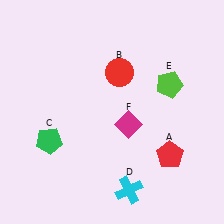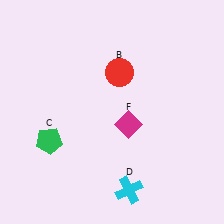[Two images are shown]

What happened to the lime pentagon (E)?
The lime pentagon (E) was removed in Image 2. It was in the top-right area of Image 1.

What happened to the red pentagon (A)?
The red pentagon (A) was removed in Image 2. It was in the bottom-right area of Image 1.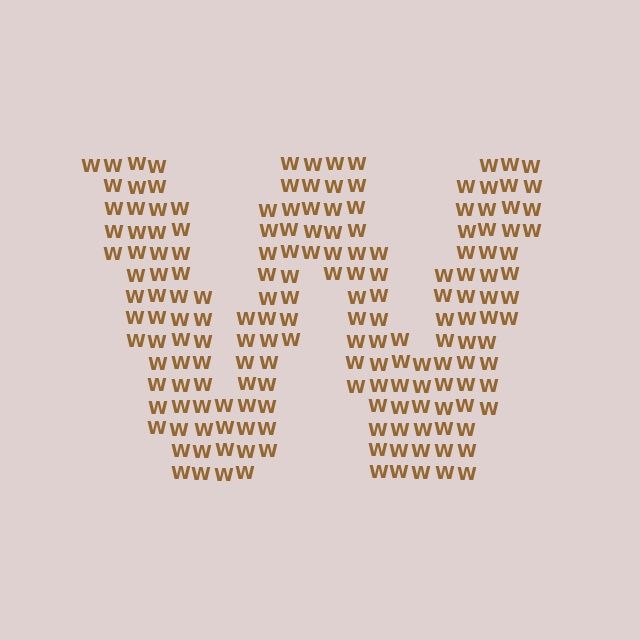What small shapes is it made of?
It is made of small letter W's.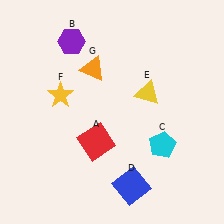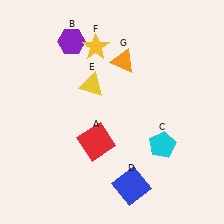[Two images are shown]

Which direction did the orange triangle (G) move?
The orange triangle (G) moved right.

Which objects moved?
The objects that moved are: the yellow triangle (E), the yellow star (F), the orange triangle (G).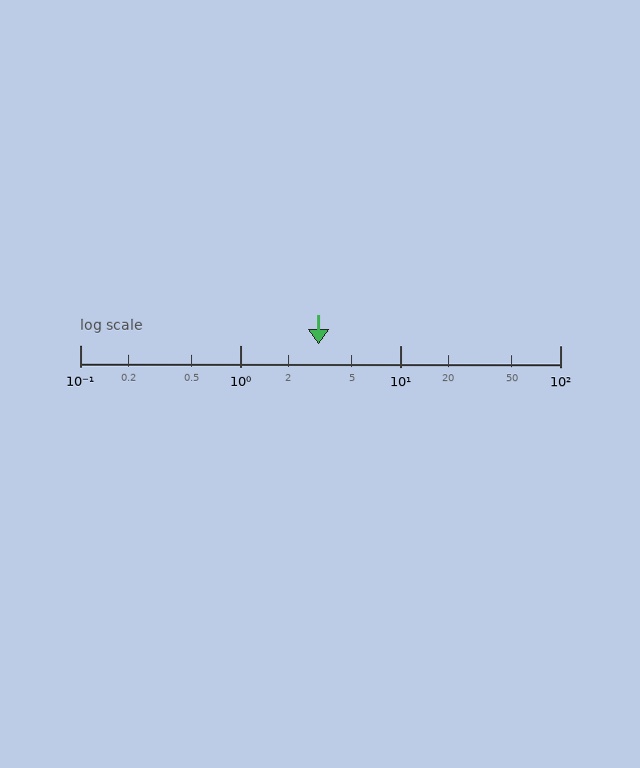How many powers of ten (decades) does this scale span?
The scale spans 3 decades, from 0.1 to 100.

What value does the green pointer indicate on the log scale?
The pointer indicates approximately 3.1.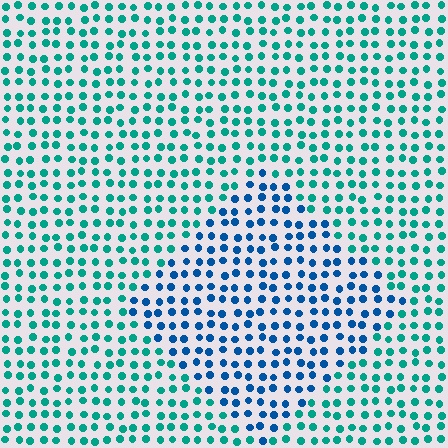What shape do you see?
I see a diamond.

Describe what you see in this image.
The image is filled with small teal elements in a uniform arrangement. A diamond-shaped region is visible where the elements are tinted to a slightly different hue, forming a subtle color boundary.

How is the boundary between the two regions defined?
The boundary is defined purely by a slight shift in hue (about 40 degrees). Spacing, size, and orientation are identical on both sides.